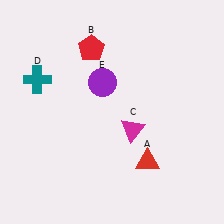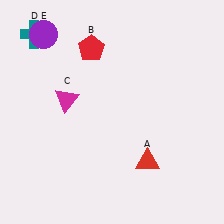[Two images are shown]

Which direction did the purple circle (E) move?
The purple circle (E) moved left.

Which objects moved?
The objects that moved are: the magenta triangle (C), the teal cross (D), the purple circle (E).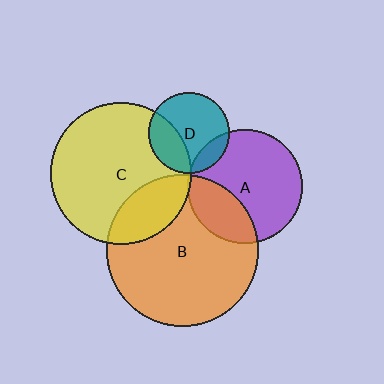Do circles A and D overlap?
Yes.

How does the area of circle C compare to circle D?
Approximately 3.0 times.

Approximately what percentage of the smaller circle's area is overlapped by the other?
Approximately 15%.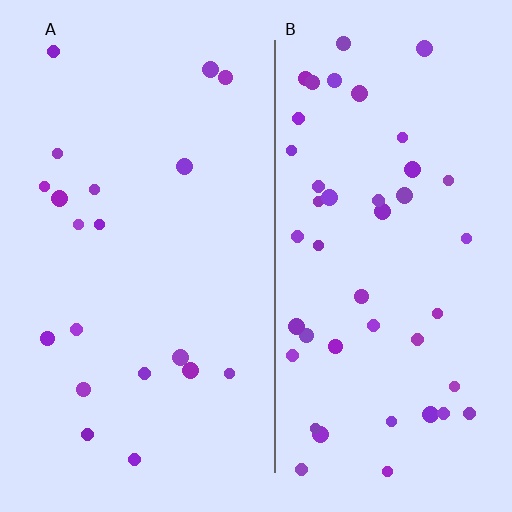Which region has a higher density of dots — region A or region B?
B (the right).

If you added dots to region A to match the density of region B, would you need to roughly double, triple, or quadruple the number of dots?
Approximately double.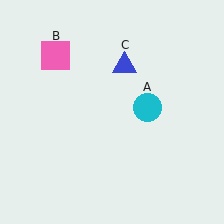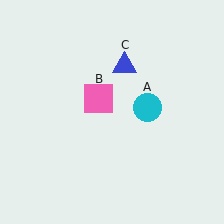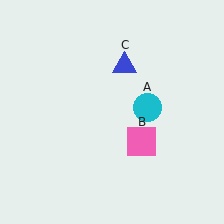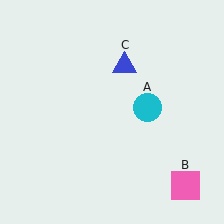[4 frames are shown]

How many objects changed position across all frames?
1 object changed position: pink square (object B).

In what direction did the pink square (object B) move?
The pink square (object B) moved down and to the right.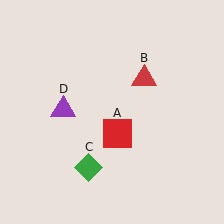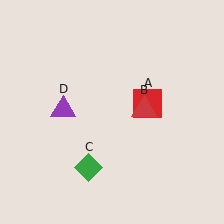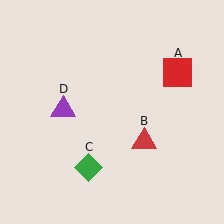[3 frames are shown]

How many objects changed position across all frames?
2 objects changed position: red square (object A), red triangle (object B).